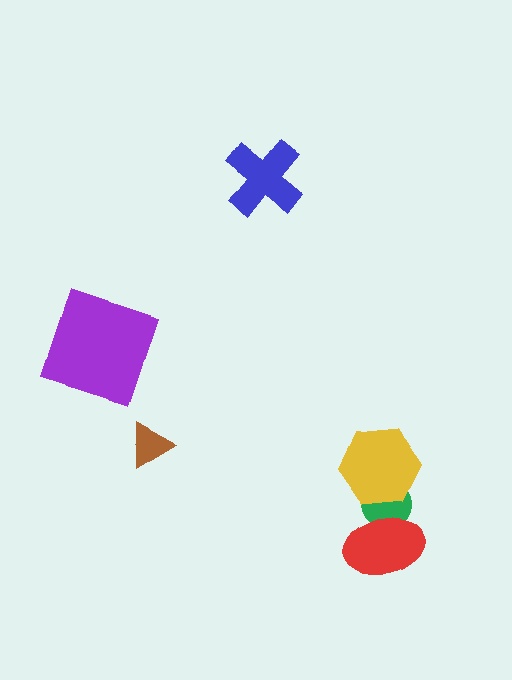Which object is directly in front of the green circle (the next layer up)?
The yellow hexagon is directly in front of the green circle.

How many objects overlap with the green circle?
2 objects overlap with the green circle.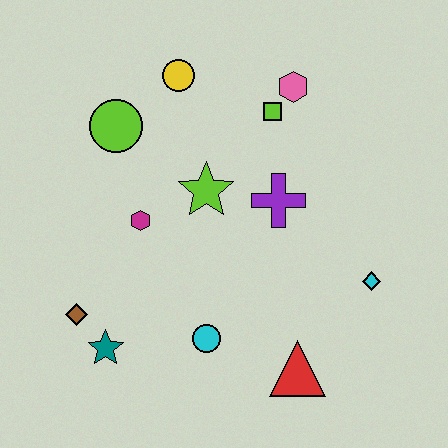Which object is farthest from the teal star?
The pink hexagon is farthest from the teal star.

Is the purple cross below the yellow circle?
Yes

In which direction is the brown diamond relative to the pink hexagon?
The brown diamond is below the pink hexagon.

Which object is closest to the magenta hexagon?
The lime star is closest to the magenta hexagon.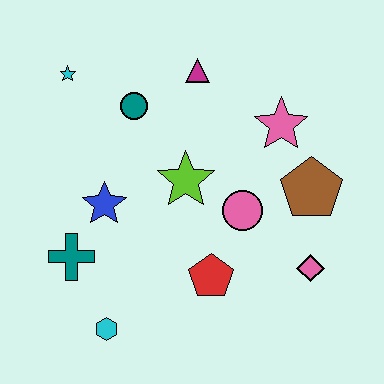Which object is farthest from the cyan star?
The pink diamond is farthest from the cyan star.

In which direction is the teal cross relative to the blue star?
The teal cross is below the blue star.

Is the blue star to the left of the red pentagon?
Yes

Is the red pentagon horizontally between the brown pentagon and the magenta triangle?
Yes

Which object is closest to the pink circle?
The lime star is closest to the pink circle.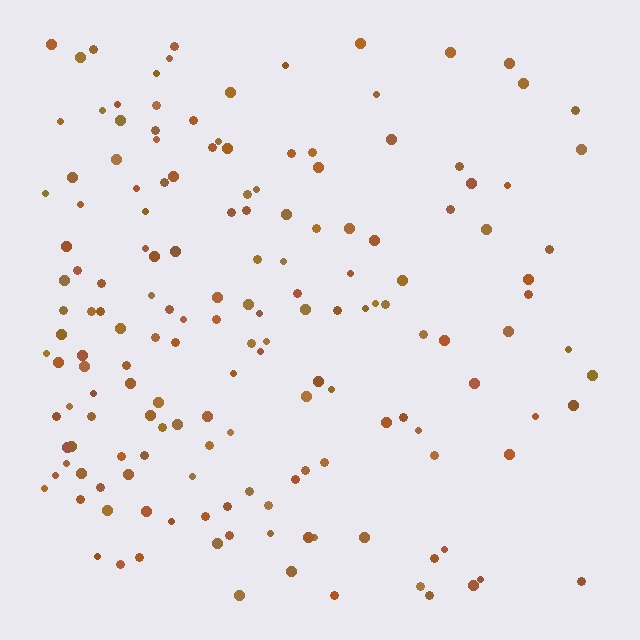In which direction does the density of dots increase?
From right to left, with the left side densest.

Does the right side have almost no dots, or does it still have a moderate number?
Still a moderate number, just noticeably fewer than the left.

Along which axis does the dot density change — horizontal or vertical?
Horizontal.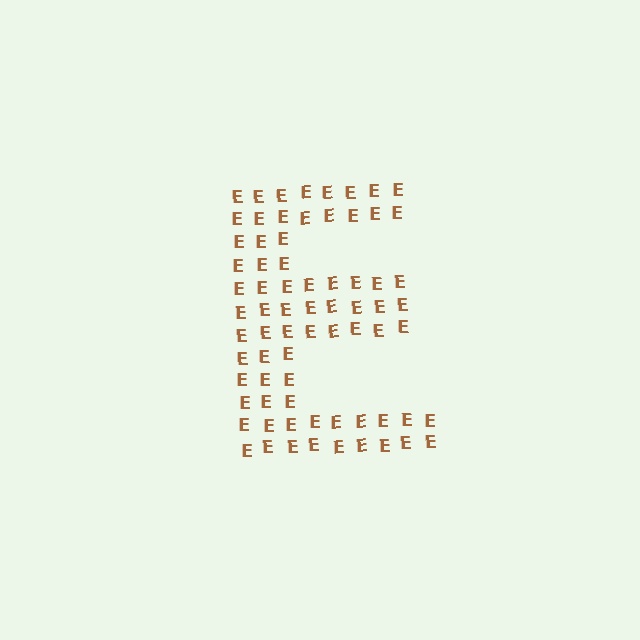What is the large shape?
The large shape is the letter E.